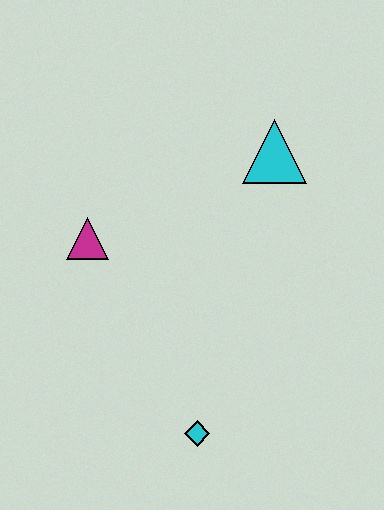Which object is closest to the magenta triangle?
The cyan triangle is closest to the magenta triangle.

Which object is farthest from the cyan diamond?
The cyan triangle is farthest from the cyan diamond.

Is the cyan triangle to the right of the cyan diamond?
Yes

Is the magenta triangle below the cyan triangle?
Yes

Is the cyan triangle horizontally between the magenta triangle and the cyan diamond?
No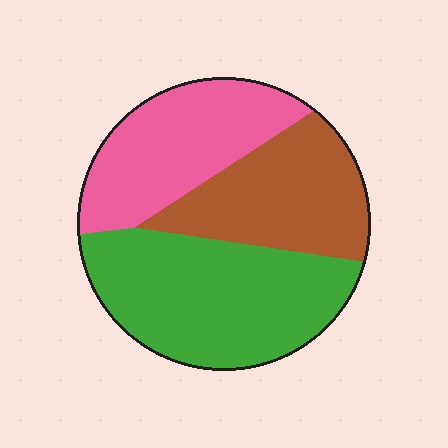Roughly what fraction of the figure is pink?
Pink covers about 30% of the figure.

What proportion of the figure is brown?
Brown covers about 30% of the figure.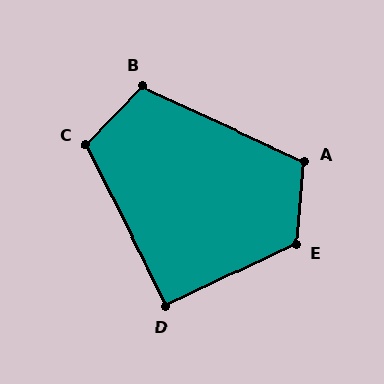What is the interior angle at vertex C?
Approximately 109 degrees (obtuse).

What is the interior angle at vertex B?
Approximately 110 degrees (obtuse).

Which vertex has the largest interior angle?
E, at approximately 121 degrees.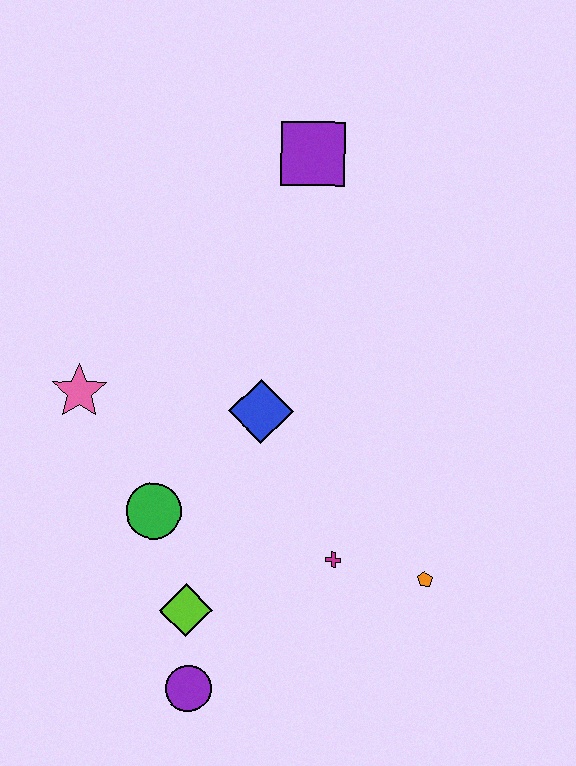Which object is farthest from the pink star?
The orange pentagon is farthest from the pink star.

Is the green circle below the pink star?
Yes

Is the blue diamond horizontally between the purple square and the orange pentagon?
No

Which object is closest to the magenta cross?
The orange pentagon is closest to the magenta cross.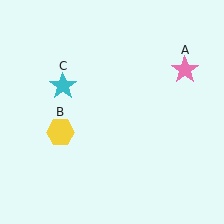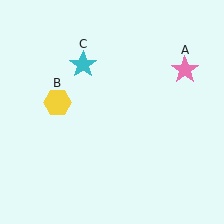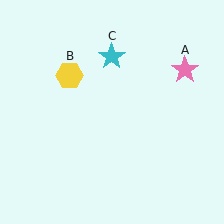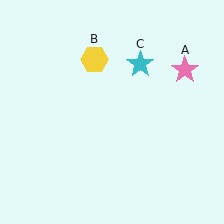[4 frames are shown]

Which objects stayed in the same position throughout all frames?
Pink star (object A) remained stationary.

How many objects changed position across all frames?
2 objects changed position: yellow hexagon (object B), cyan star (object C).